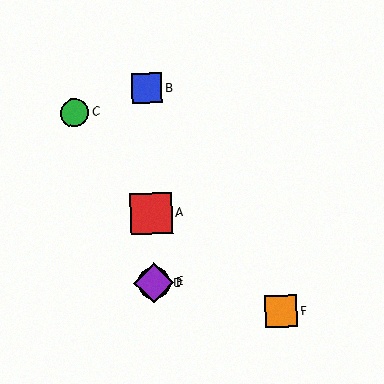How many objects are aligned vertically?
4 objects (A, B, D, E) are aligned vertically.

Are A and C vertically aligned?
No, A is at x≈151 and C is at x≈74.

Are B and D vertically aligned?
Yes, both are at x≈146.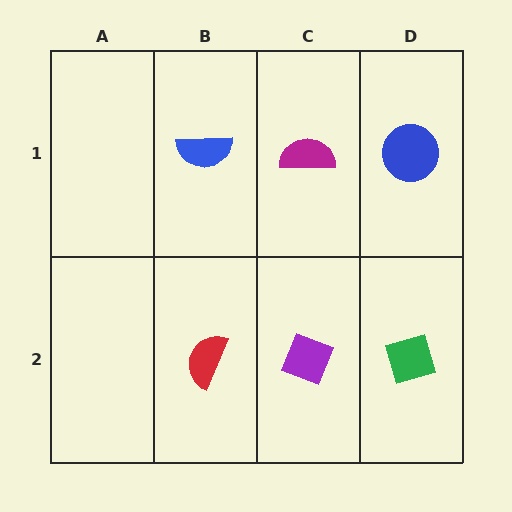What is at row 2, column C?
A purple diamond.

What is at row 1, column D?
A blue circle.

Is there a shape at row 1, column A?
No, that cell is empty.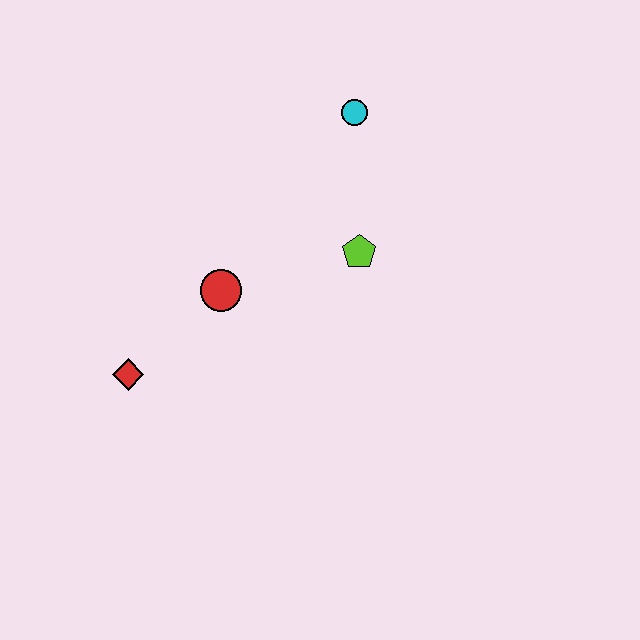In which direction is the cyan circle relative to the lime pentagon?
The cyan circle is above the lime pentagon.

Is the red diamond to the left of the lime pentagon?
Yes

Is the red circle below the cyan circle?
Yes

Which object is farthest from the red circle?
The cyan circle is farthest from the red circle.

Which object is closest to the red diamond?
The red circle is closest to the red diamond.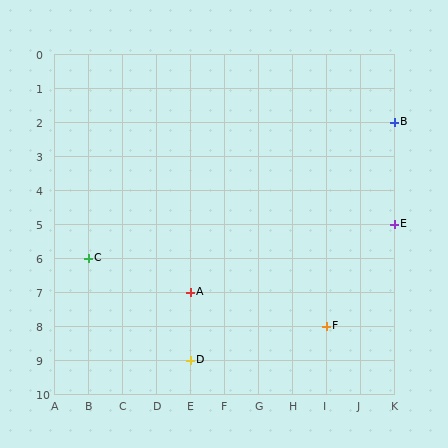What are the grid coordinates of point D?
Point D is at grid coordinates (E, 9).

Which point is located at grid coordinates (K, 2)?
Point B is at (K, 2).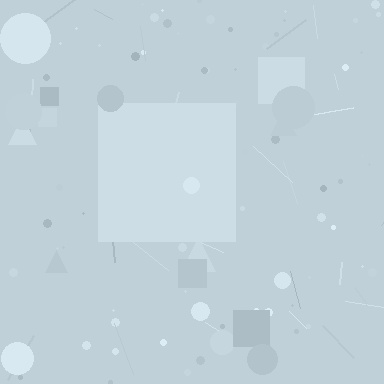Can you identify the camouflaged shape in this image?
The camouflaged shape is a square.